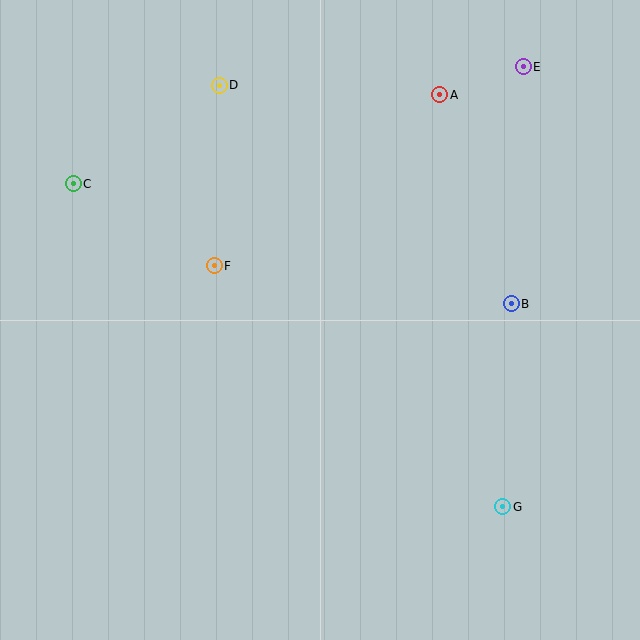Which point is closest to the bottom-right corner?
Point G is closest to the bottom-right corner.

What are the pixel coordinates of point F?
Point F is at (214, 266).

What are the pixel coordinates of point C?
Point C is at (73, 184).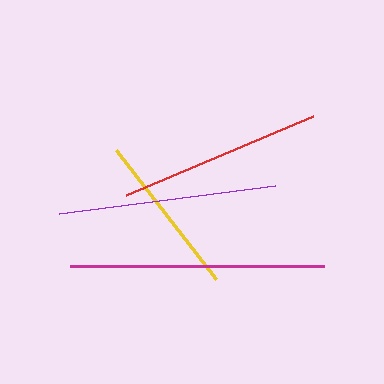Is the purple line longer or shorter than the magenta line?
The magenta line is longer than the purple line.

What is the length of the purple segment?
The purple segment is approximately 217 pixels long.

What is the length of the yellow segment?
The yellow segment is approximately 163 pixels long.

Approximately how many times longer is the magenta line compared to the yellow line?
The magenta line is approximately 1.6 times the length of the yellow line.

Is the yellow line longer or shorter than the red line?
The red line is longer than the yellow line.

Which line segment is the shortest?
The yellow line is the shortest at approximately 163 pixels.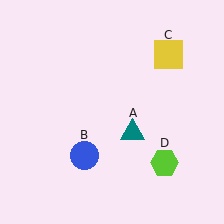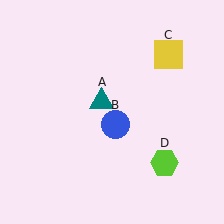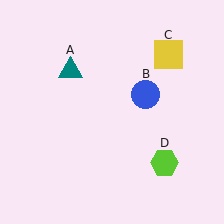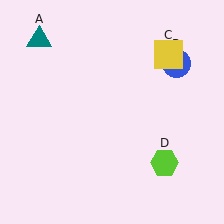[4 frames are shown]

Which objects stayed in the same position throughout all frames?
Yellow square (object C) and lime hexagon (object D) remained stationary.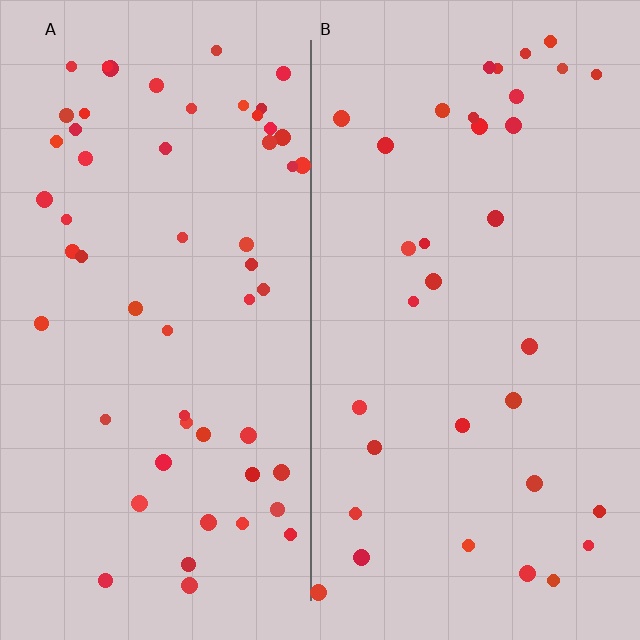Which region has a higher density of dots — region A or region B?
A (the left).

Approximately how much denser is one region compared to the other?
Approximately 1.6× — region A over region B.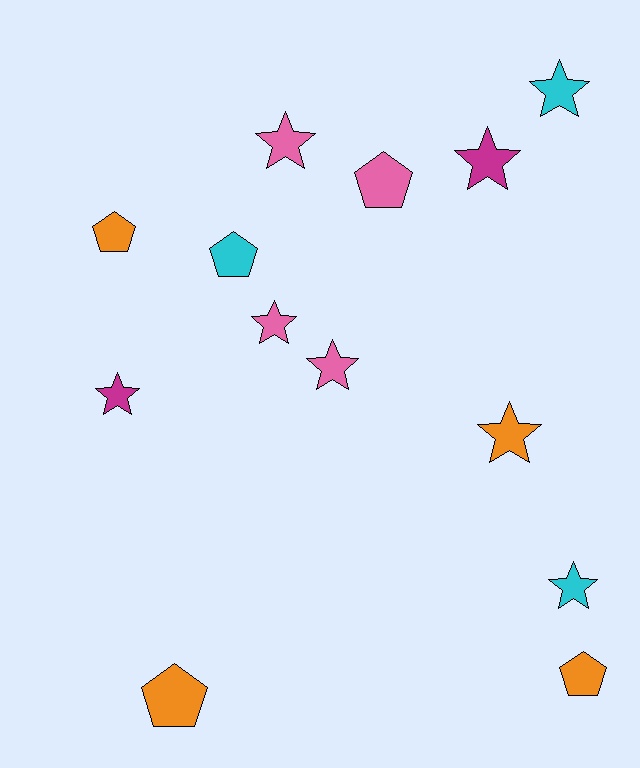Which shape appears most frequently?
Star, with 8 objects.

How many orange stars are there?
There is 1 orange star.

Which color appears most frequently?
Pink, with 4 objects.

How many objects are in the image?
There are 13 objects.